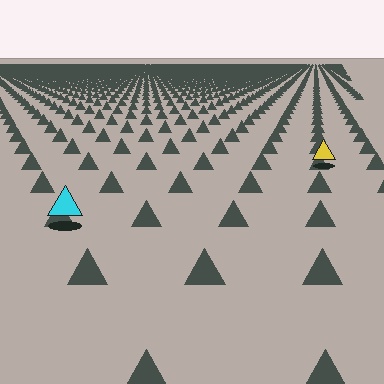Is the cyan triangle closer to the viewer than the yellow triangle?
Yes. The cyan triangle is closer — you can tell from the texture gradient: the ground texture is coarser near it.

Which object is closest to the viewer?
The cyan triangle is closest. The texture marks near it are larger and more spread out.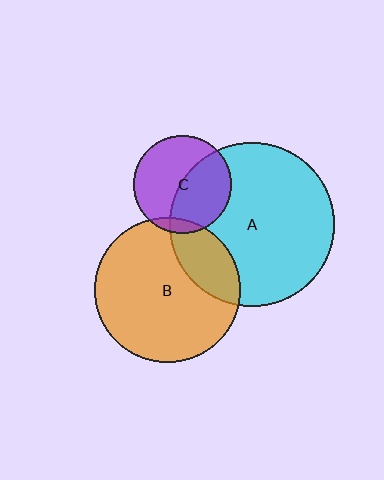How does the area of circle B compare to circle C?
Approximately 2.2 times.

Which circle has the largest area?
Circle A (cyan).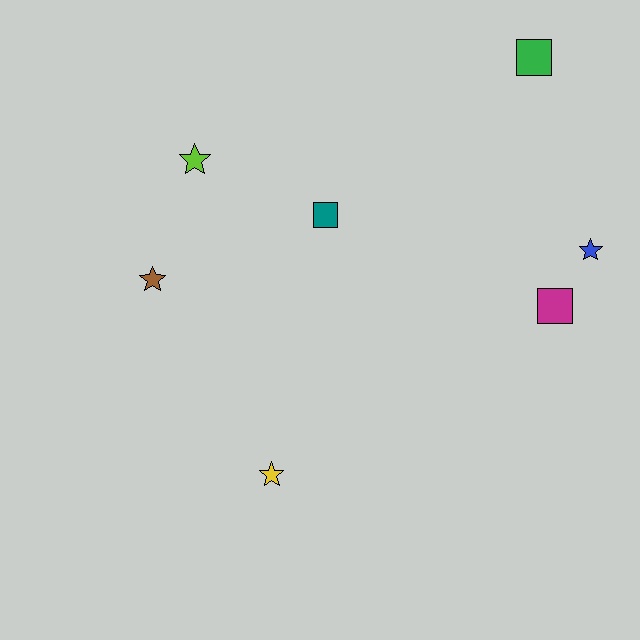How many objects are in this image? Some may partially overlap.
There are 7 objects.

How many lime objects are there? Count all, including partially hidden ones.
There is 1 lime object.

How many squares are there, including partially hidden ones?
There are 3 squares.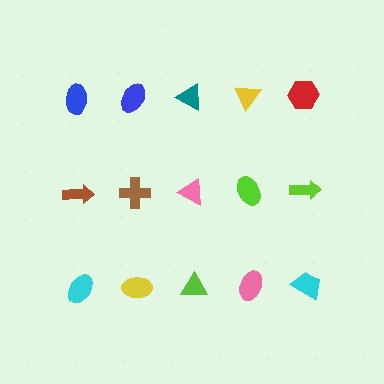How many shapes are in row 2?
5 shapes.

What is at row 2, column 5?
A lime arrow.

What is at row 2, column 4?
A lime ellipse.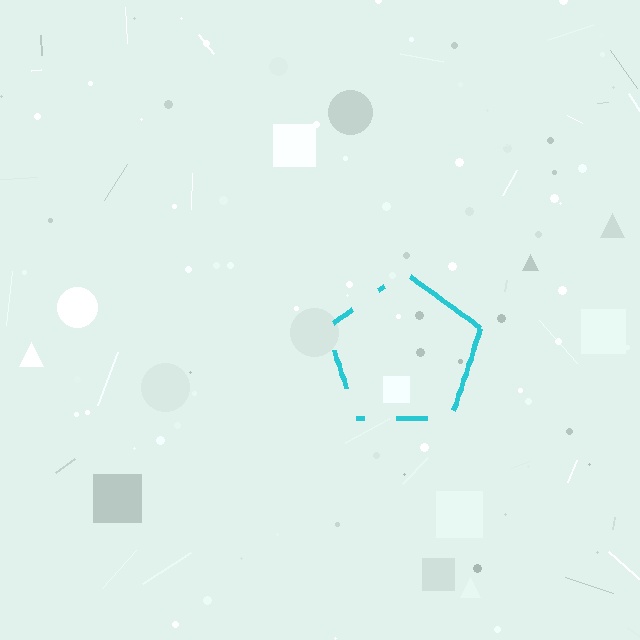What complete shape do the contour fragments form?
The contour fragments form a pentagon.